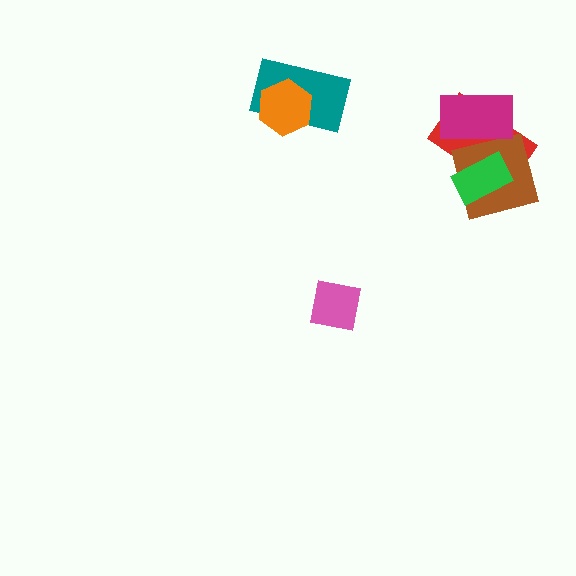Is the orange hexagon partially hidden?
No, no other shape covers it.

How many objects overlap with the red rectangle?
3 objects overlap with the red rectangle.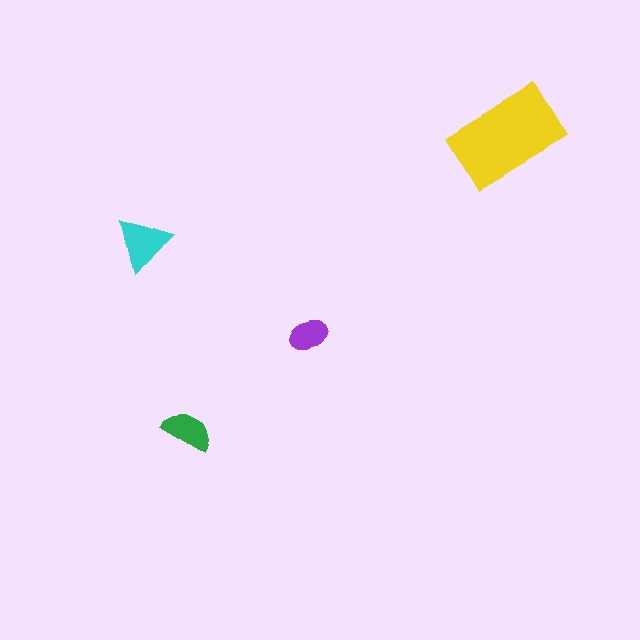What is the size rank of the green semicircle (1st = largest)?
3rd.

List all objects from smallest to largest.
The purple ellipse, the green semicircle, the cyan triangle, the yellow rectangle.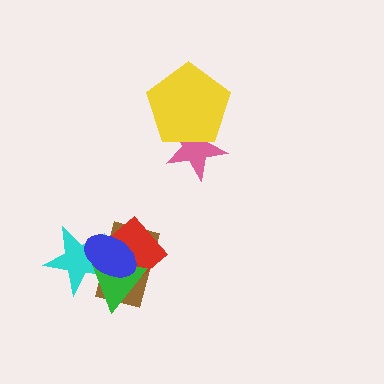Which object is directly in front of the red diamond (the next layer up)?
The cyan star is directly in front of the red diamond.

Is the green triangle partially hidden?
Yes, it is partially covered by another shape.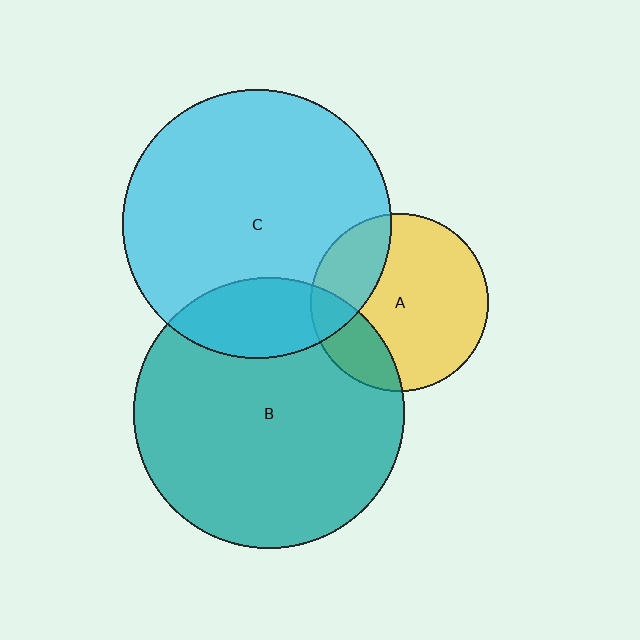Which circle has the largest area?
Circle B (teal).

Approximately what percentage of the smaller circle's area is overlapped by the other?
Approximately 20%.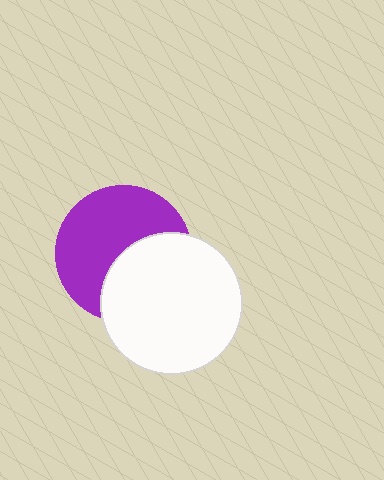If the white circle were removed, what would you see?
You would see the complete purple circle.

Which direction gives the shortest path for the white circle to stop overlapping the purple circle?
Moving toward the lower-right gives the shortest separation.